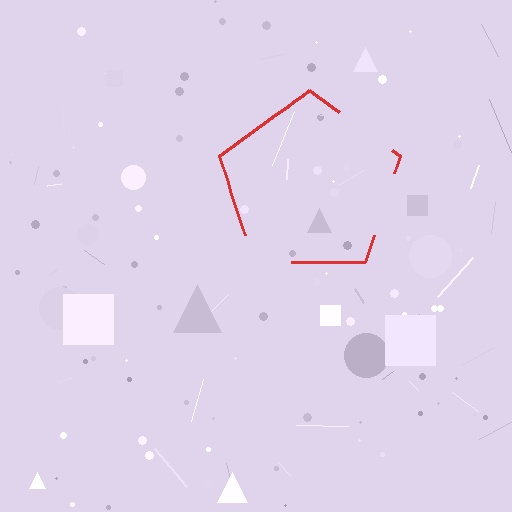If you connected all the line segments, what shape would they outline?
They would outline a pentagon.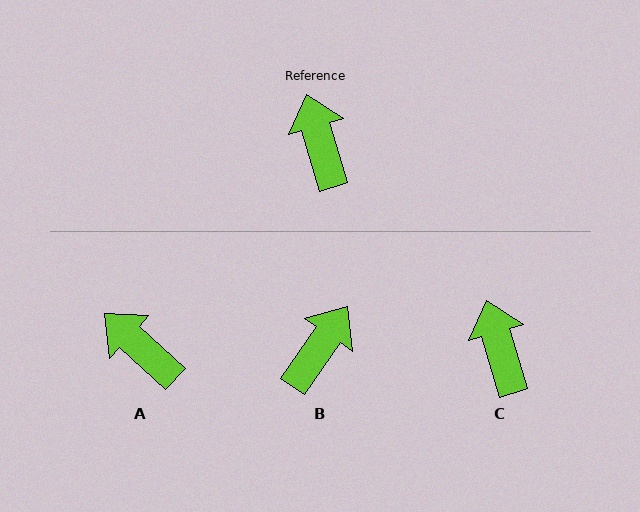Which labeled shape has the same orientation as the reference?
C.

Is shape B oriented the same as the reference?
No, it is off by about 51 degrees.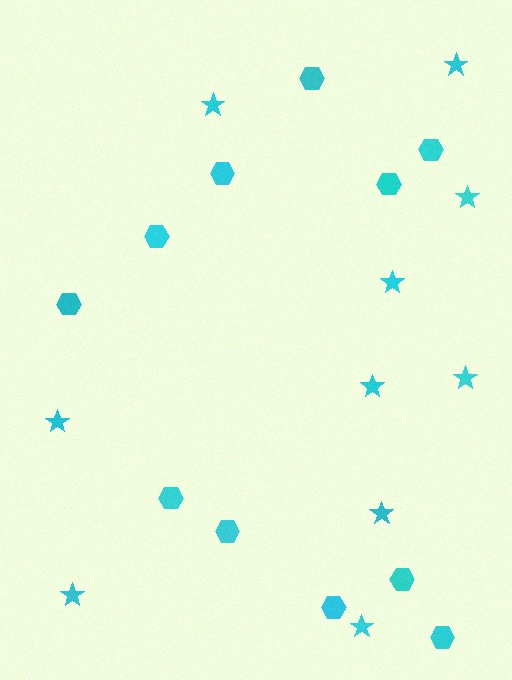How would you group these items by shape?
There are 2 groups: one group of stars (10) and one group of hexagons (11).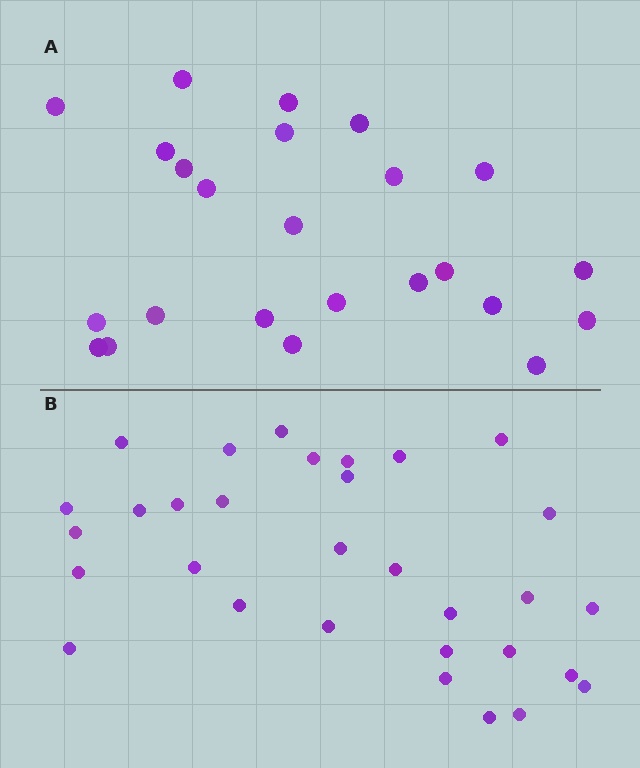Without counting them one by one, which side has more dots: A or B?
Region B (the bottom region) has more dots.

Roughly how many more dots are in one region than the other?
Region B has roughly 8 or so more dots than region A.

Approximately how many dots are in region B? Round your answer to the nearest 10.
About 30 dots. (The exact count is 31, which rounds to 30.)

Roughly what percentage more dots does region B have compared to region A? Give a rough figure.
About 30% more.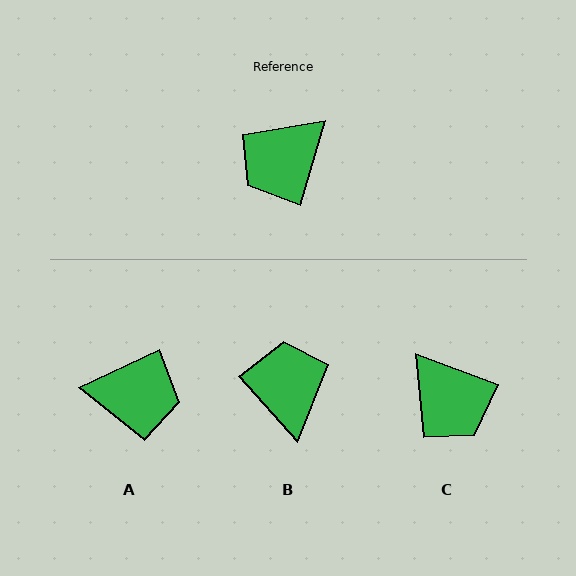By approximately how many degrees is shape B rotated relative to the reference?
Approximately 122 degrees clockwise.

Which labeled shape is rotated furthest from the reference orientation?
A, about 132 degrees away.